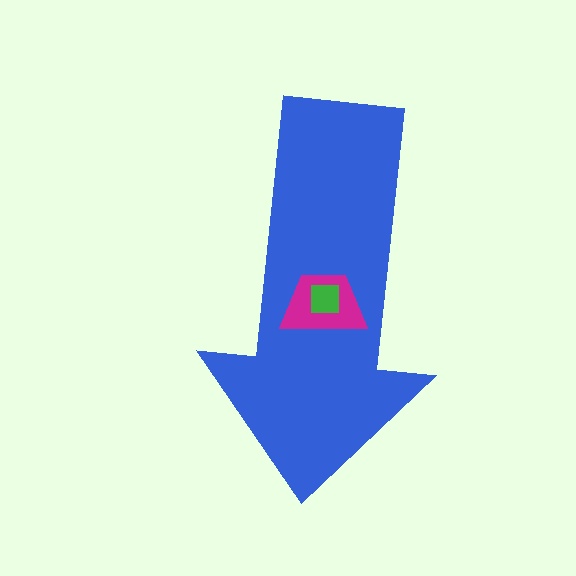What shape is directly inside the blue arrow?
The magenta trapezoid.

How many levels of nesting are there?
3.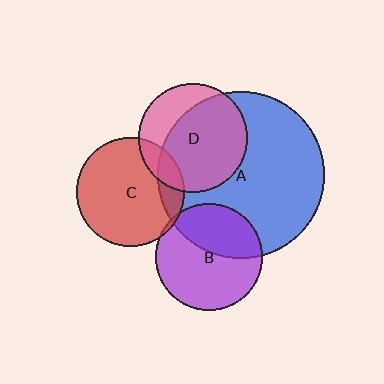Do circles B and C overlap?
Yes.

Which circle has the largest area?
Circle A (blue).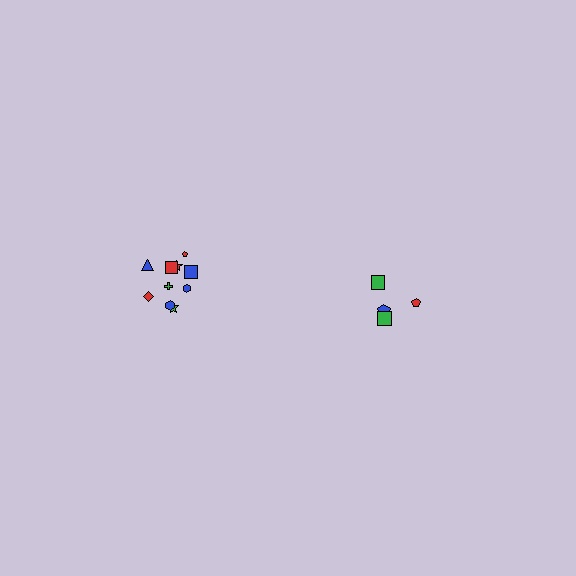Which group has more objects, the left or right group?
The left group.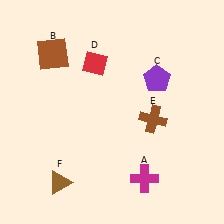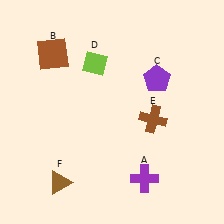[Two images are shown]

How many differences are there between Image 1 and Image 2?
There are 2 differences between the two images.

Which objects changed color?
A changed from magenta to purple. D changed from red to lime.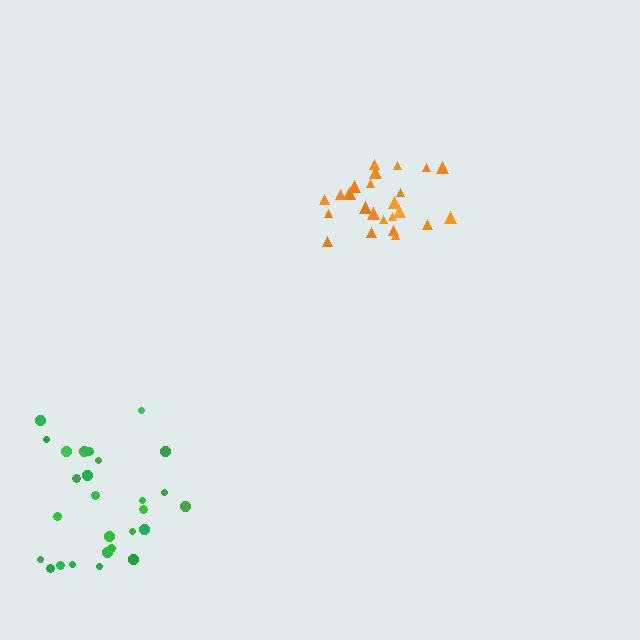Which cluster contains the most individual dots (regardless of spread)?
Green (27).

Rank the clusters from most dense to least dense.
orange, green.